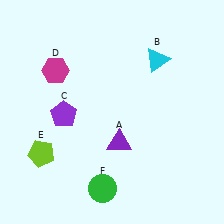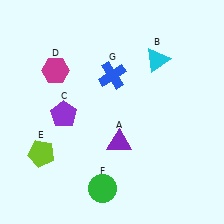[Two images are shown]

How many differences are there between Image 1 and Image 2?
There is 1 difference between the two images.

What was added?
A blue cross (G) was added in Image 2.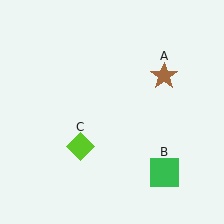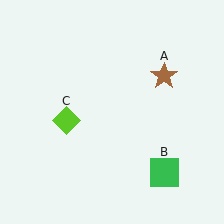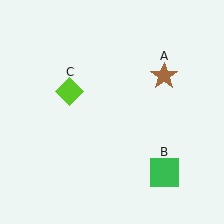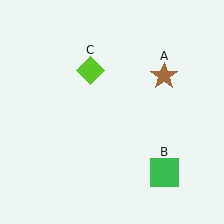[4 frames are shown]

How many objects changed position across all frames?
1 object changed position: lime diamond (object C).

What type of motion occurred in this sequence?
The lime diamond (object C) rotated clockwise around the center of the scene.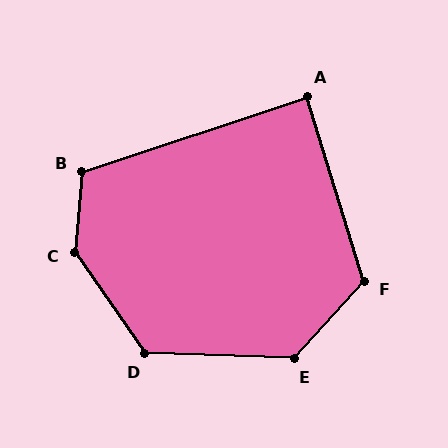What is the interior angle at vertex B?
Approximately 113 degrees (obtuse).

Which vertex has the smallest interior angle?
A, at approximately 89 degrees.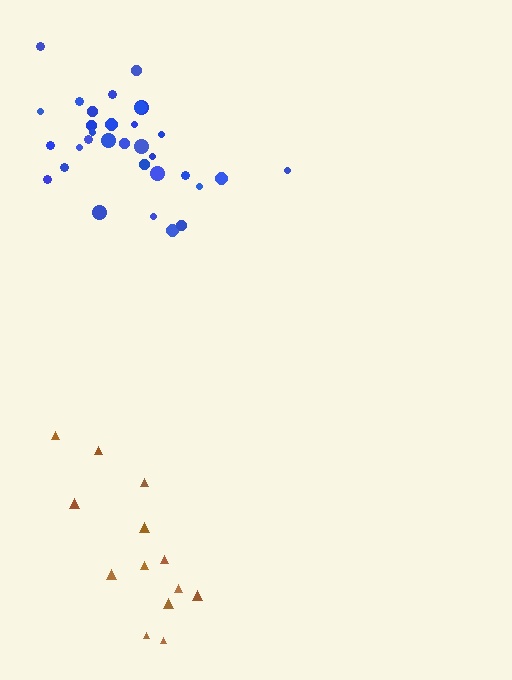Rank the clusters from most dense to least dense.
blue, brown.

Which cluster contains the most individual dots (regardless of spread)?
Blue (33).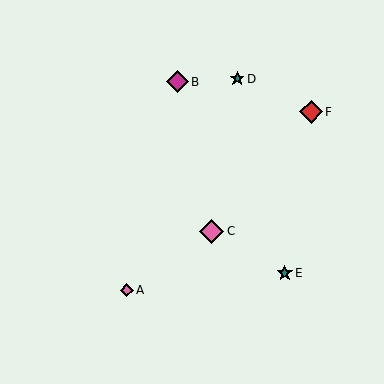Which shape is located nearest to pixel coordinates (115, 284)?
The pink diamond (labeled A) at (127, 290) is nearest to that location.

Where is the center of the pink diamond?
The center of the pink diamond is at (127, 290).